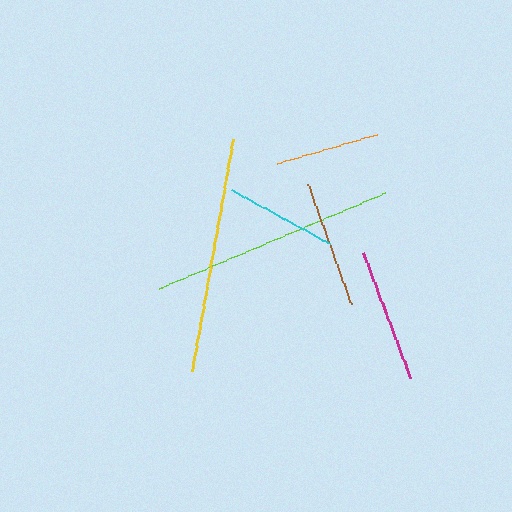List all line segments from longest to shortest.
From longest to shortest: lime, yellow, magenta, brown, cyan, orange.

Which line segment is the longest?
The lime line is the longest at approximately 246 pixels.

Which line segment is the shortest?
The orange line is the shortest at approximately 104 pixels.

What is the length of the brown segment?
The brown segment is approximately 128 pixels long.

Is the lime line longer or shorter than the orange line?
The lime line is longer than the orange line.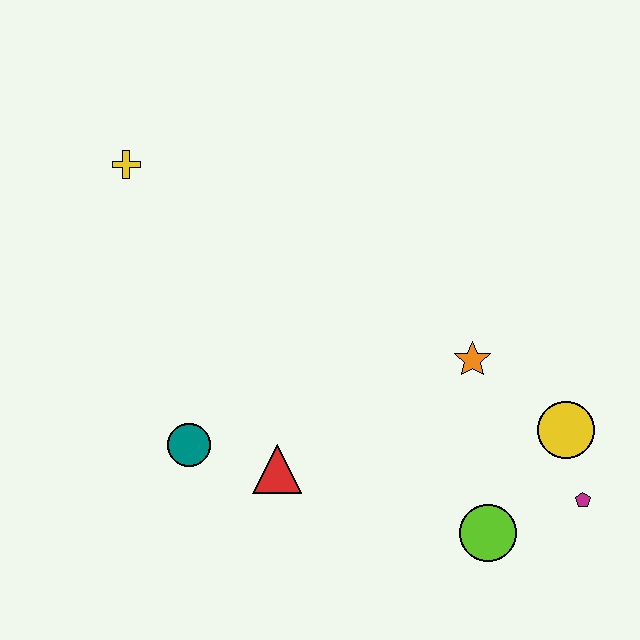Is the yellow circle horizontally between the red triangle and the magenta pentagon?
Yes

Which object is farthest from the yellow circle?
The yellow cross is farthest from the yellow circle.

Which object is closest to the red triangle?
The teal circle is closest to the red triangle.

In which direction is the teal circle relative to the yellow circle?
The teal circle is to the left of the yellow circle.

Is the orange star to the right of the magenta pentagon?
No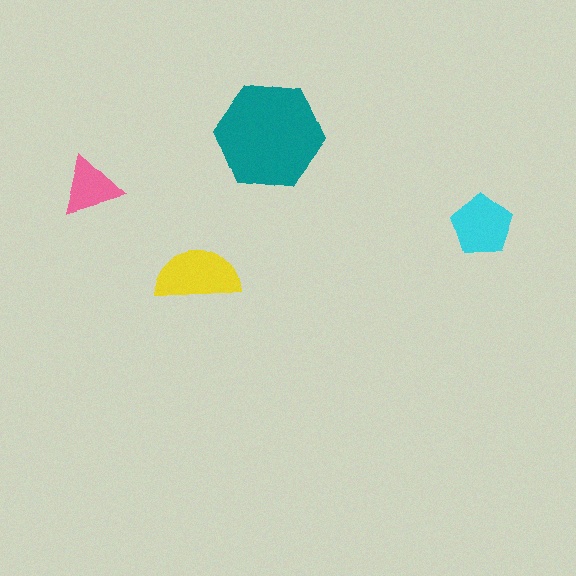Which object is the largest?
The teal hexagon.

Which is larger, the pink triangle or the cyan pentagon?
The cyan pentagon.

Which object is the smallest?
The pink triangle.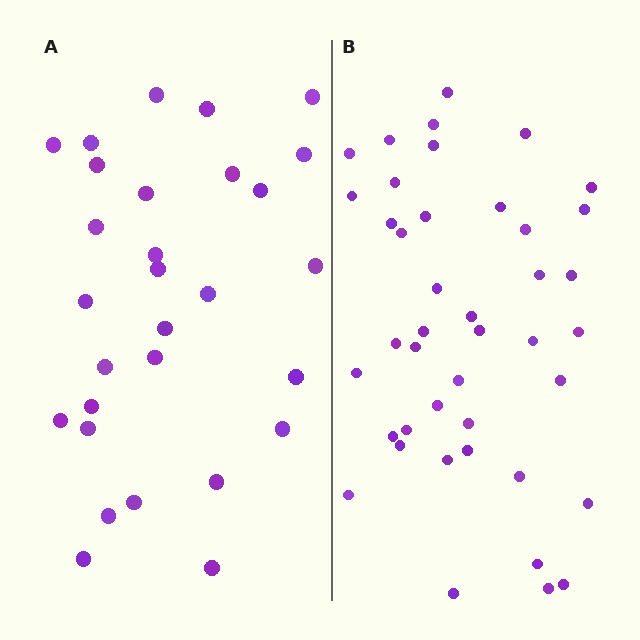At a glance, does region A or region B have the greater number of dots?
Region B (the right region) has more dots.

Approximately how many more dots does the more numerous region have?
Region B has approximately 15 more dots than region A.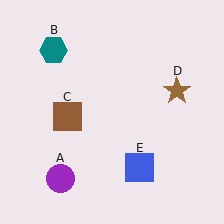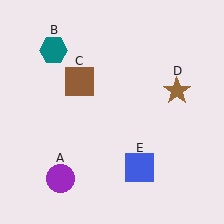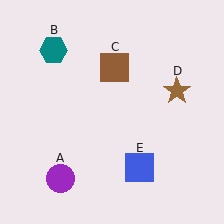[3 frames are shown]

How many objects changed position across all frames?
1 object changed position: brown square (object C).